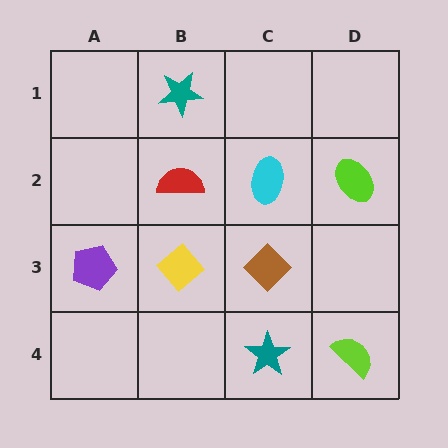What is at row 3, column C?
A brown diamond.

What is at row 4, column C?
A teal star.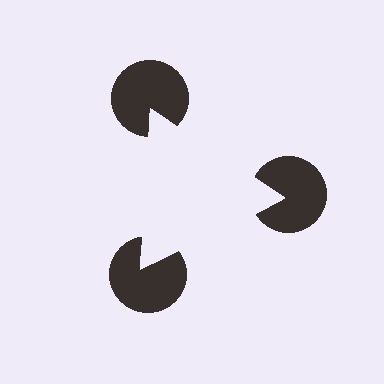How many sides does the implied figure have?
3 sides.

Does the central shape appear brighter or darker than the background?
It typically appears slightly brighter than the background, even though no actual brightness change is drawn.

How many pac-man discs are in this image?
There are 3 — one at each vertex of the illusory triangle.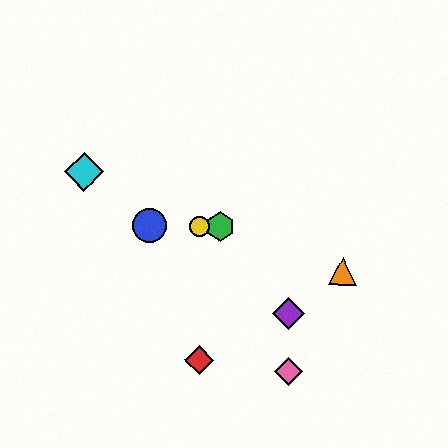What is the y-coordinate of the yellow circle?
The yellow circle is at y≈226.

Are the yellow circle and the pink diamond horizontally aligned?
No, the yellow circle is at y≈226 and the pink diamond is at y≈371.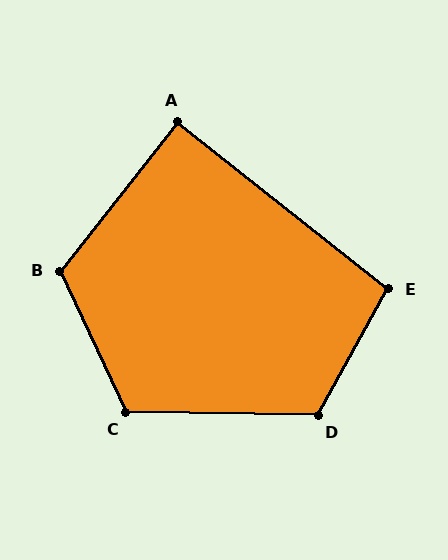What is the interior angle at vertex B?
Approximately 116 degrees (obtuse).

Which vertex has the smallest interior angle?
A, at approximately 90 degrees.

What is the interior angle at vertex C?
Approximately 116 degrees (obtuse).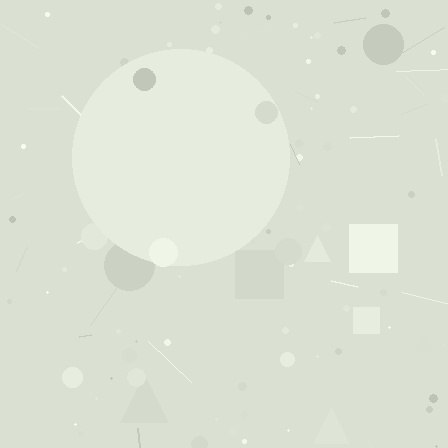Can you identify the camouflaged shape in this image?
The camouflaged shape is a circle.